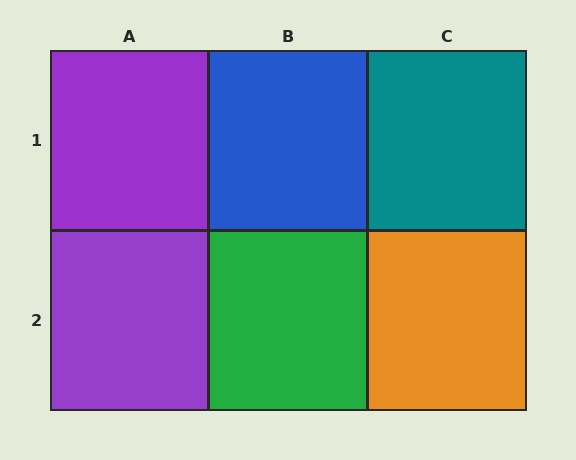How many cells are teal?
1 cell is teal.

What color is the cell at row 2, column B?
Green.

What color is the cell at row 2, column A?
Purple.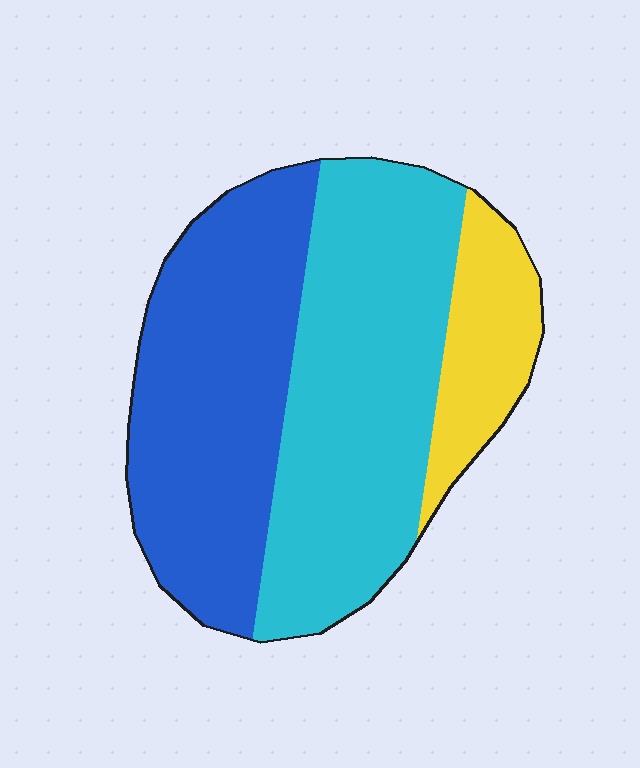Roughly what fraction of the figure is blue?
Blue takes up about two fifths (2/5) of the figure.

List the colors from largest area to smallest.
From largest to smallest: cyan, blue, yellow.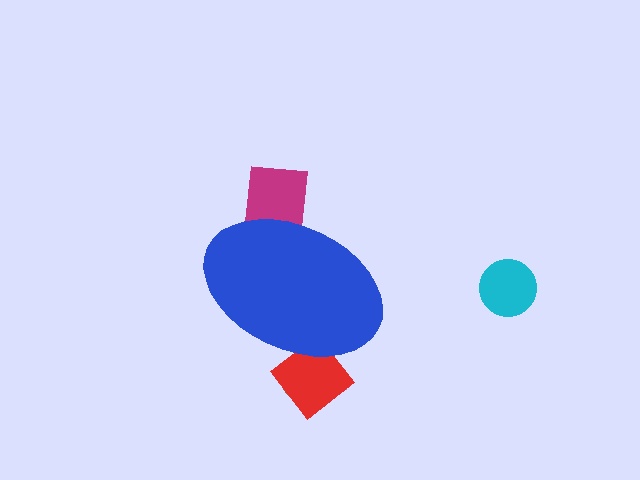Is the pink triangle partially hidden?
Yes, the pink triangle is partially hidden behind the blue ellipse.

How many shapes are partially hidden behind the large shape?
4 shapes are partially hidden.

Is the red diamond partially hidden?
Yes, the red diamond is partially hidden behind the blue ellipse.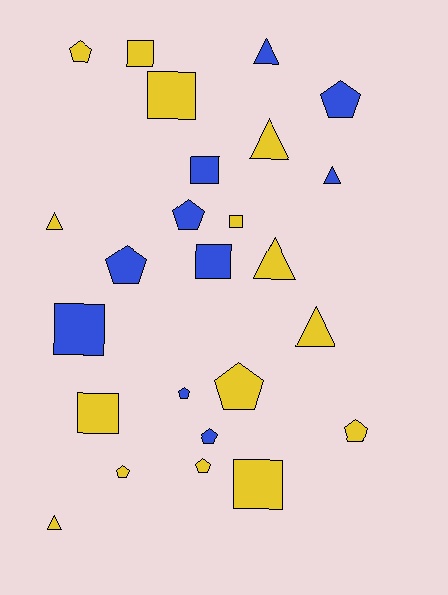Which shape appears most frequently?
Pentagon, with 10 objects.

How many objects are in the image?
There are 25 objects.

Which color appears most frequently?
Yellow, with 15 objects.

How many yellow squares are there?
There are 5 yellow squares.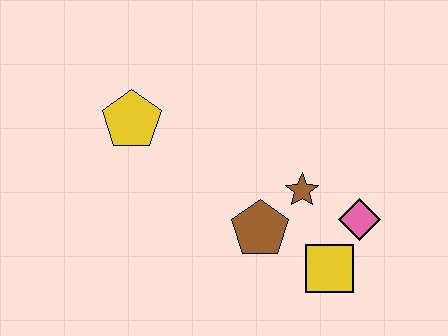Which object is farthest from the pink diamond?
The yellow pentagon is farthest from the pink diamond.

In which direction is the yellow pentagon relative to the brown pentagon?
The yellow pentagon is to the left of the brown pentagon.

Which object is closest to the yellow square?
The pink diamond is closest to the yellow square.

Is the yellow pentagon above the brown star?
Yes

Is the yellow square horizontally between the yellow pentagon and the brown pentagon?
No